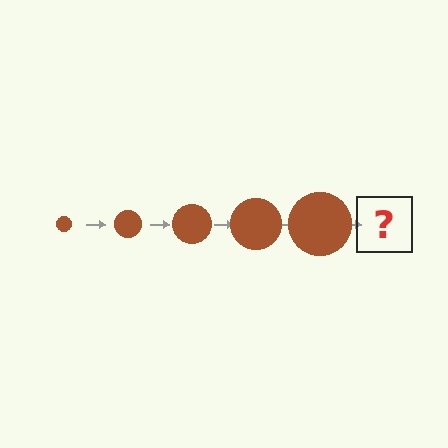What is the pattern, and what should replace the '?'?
The pattern is that the circle gets progressively larger each step. The '?' should be a brown circle, larger than the previous one.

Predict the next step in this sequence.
The next step is a brown circle, larger than the previous one.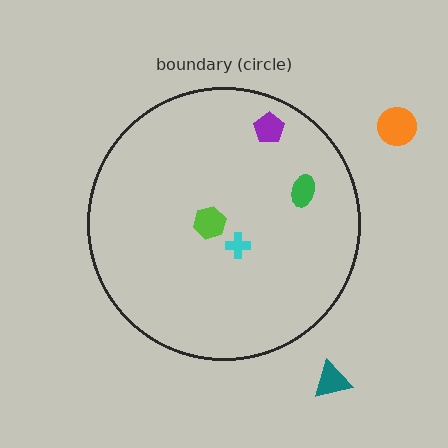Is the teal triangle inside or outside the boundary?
Outside.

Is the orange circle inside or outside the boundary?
Outside.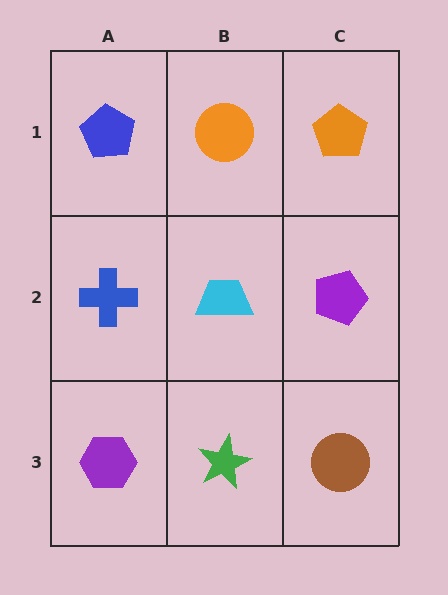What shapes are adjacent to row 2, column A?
A blue pentagon (row 1, column A), a purple hexagon (row 3, column A), a cyan trapezoid (row 2, column B).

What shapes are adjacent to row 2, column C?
An orange pentagon (row 1, column C), a brown circle (row 3, column C), a cyan trapezoid (row 2, column B).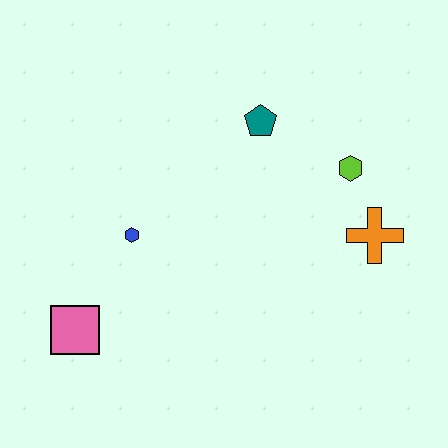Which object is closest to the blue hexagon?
The pink square is closest to the blue hexagon.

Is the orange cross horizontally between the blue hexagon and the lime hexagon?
No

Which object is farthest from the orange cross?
The pink square is farthest from the orange cross.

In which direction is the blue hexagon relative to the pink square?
The blue hexagon is above the pink square.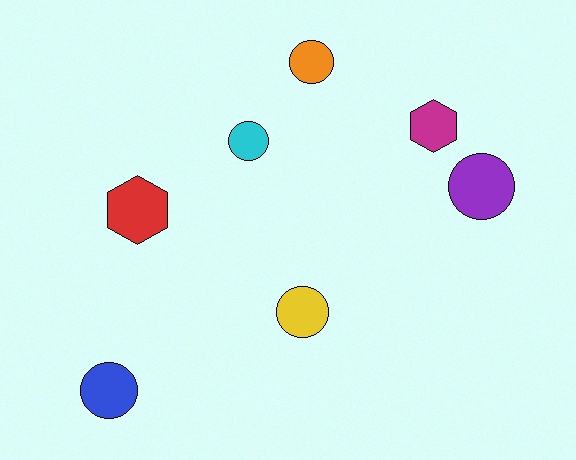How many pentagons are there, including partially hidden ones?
There are no pentagons.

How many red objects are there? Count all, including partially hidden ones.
There is 1 red object.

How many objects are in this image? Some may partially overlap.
There are 7 objects.